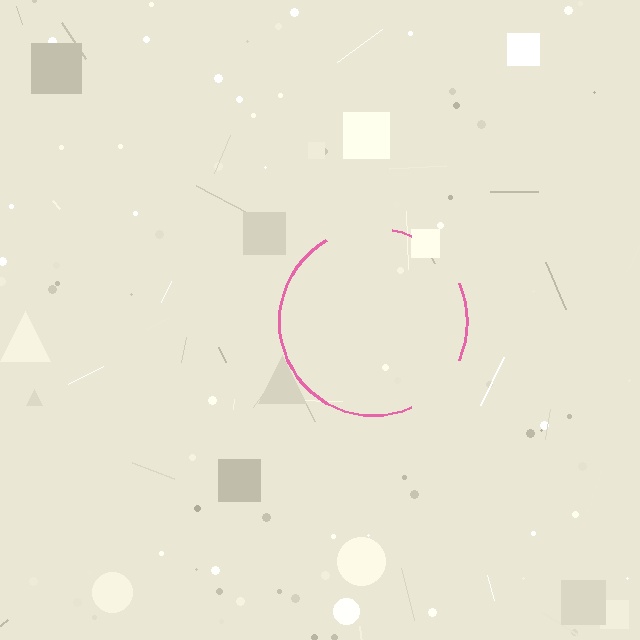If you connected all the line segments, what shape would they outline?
They would outline a circle.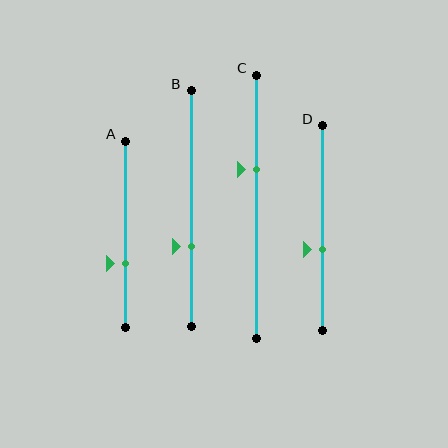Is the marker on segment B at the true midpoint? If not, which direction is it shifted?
No, the marker on segment B is shifted downward by about 16% of the segment length.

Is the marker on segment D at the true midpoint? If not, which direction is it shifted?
No, the marker on segment D is shifted downward by about 10% of the segment length.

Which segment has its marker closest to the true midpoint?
Segment D has its marker closest to the true midpoint.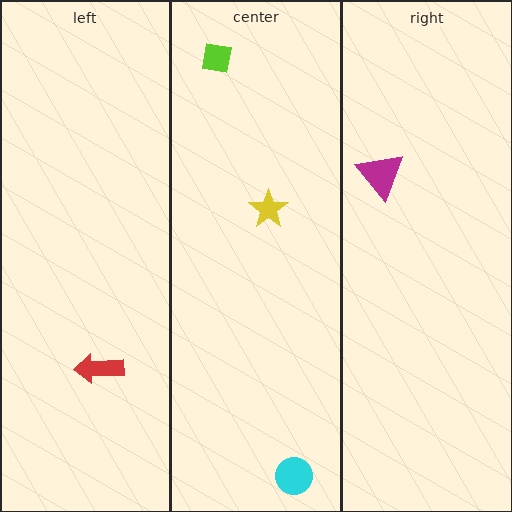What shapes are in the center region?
The lime square, the yellow star, the cyan circle.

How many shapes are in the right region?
1.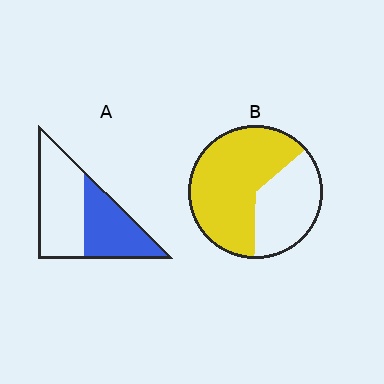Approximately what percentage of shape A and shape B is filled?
A is approximately 45% and B is approximately 65%.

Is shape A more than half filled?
No.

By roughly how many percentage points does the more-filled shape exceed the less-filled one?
By roughly 20 percentage points (B over A).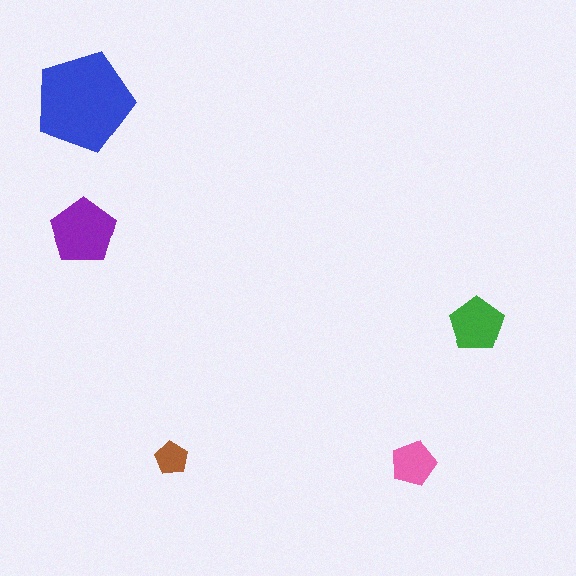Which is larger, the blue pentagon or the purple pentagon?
The blue one.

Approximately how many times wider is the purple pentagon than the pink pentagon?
About 1.5 times wider.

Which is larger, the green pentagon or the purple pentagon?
The purple one.